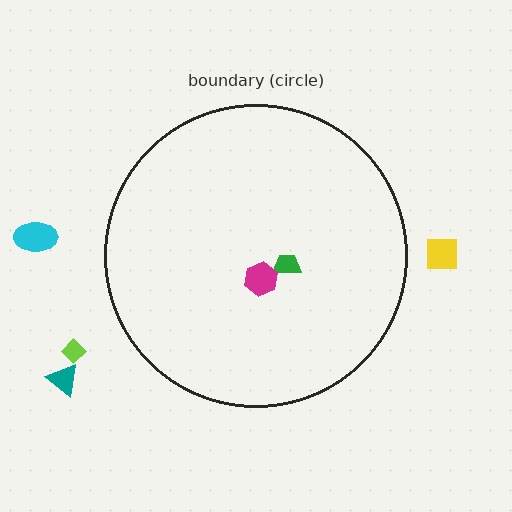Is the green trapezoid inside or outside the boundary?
Inside.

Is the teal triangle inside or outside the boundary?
Outside.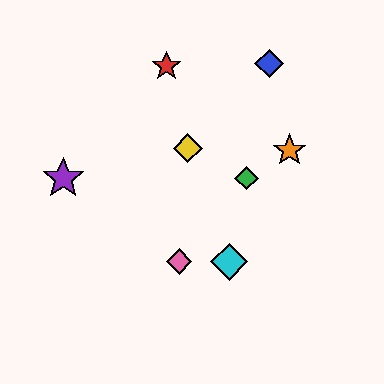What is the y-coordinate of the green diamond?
The green diamond is at y≈178.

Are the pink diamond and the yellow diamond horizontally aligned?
No, the pink diamond is at y≈262 and the yellow diamond is at y≈148.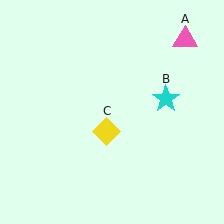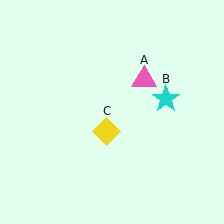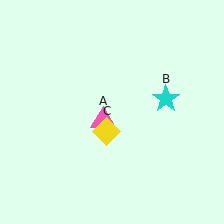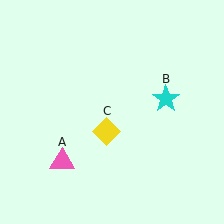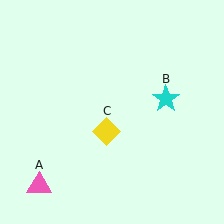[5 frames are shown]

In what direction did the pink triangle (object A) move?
The pink triangle (object A) moved down and to the left.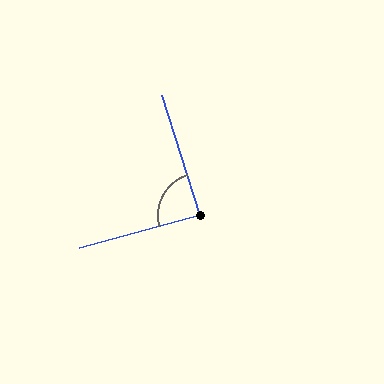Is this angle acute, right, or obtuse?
It is approximately a right angle.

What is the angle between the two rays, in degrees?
Approximately 87 degrees.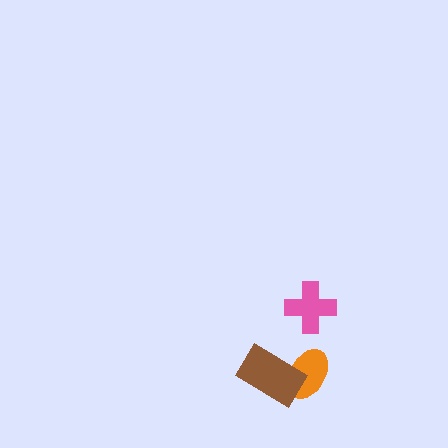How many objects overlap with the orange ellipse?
1 object overlaps with the orange ellipse.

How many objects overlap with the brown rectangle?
1 object overlaps with the brown rectangle.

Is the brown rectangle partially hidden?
No, no other shape covers it.